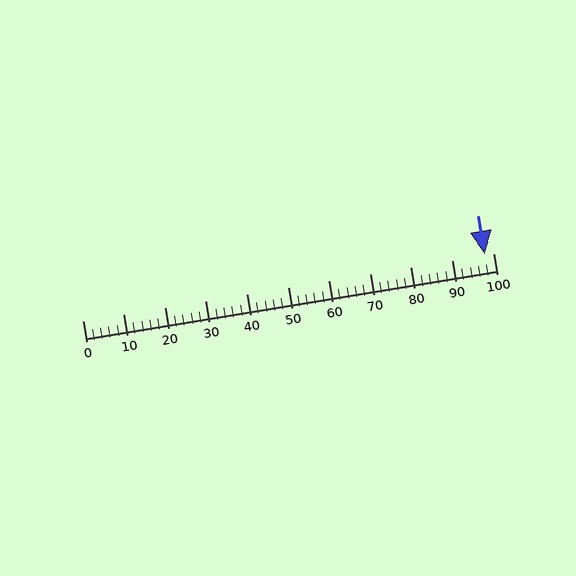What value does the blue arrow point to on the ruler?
The blue arrow points to approximately 98.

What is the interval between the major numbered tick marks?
The major tick marks are spaced 10 units apart.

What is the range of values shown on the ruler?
The ruler shows values from 0 to 100.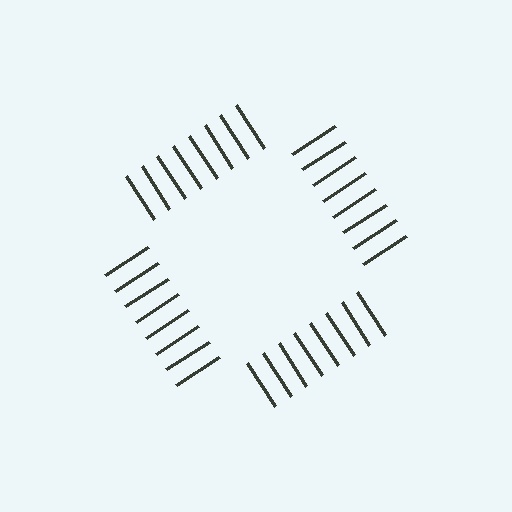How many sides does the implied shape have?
4 sides — the line-ends trace a square.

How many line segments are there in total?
32 — 8 along each of the 4 edges.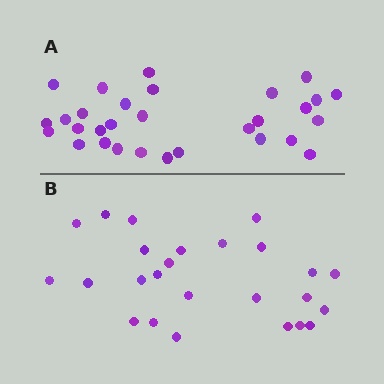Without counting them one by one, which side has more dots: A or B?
Region A (the top region) has more dots.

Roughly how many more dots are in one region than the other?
Region A has about 5 more dots than region B.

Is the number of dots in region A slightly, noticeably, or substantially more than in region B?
Region A has only slightly more — the two regions are fairly close. The ratio is roughly 1.2 to 1.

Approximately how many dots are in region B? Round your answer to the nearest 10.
About 20 dots. (The exact count is 25, which rounds to 20.)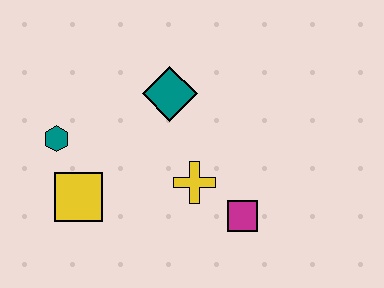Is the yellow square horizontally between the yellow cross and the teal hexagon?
Yes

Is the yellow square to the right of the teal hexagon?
Yes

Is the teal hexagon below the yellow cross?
No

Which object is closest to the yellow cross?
The magenta square is closest to the yellow cross.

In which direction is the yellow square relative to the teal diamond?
The yellow square is below the teal diamond.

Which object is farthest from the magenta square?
The teal hexagon is farthest from the magenta square.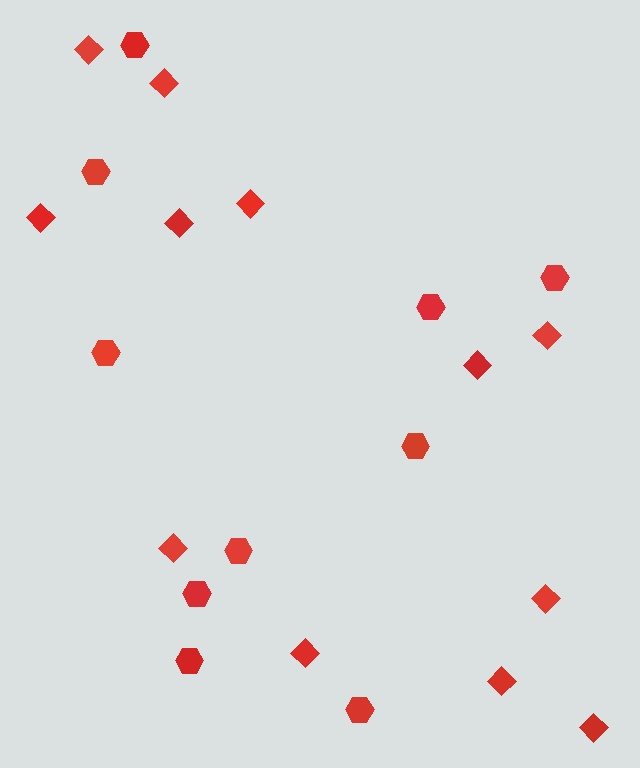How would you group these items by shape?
There are 2 groups: one group of hexagons (10) and one group of diamonds (12).